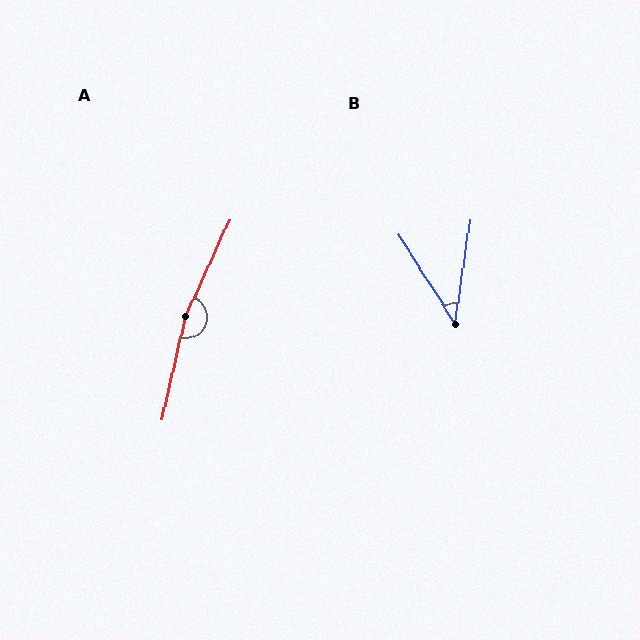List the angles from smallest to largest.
B (41°), A (168°).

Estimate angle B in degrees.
Approximately 41 degrees.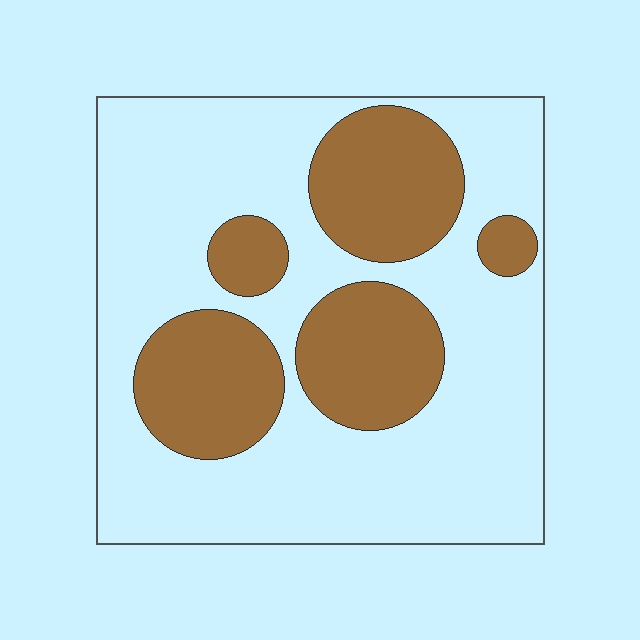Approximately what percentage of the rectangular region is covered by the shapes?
Approximately 30%.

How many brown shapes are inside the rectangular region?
5.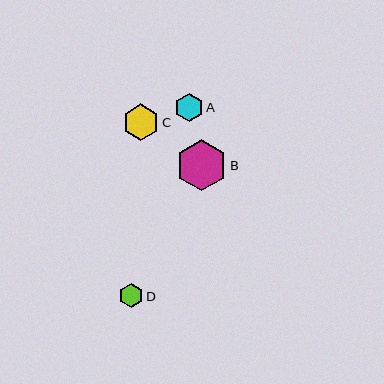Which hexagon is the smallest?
Hexagon D is the smallest with a size of approximately 24 pixels.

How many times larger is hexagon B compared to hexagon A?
Hexagon B is approximately 1.8 times the size of hexagon A.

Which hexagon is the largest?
Hexagon B is the largest with a size of approximately 51 pixels.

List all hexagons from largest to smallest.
From largest to smallest: B, C, A, D.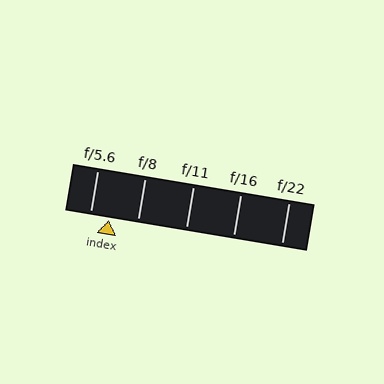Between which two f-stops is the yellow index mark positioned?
The index mark is between f/5.6 and f/8.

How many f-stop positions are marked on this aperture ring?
There are 5 f-stop positions marked.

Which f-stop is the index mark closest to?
The index mark is closest to f/5.6.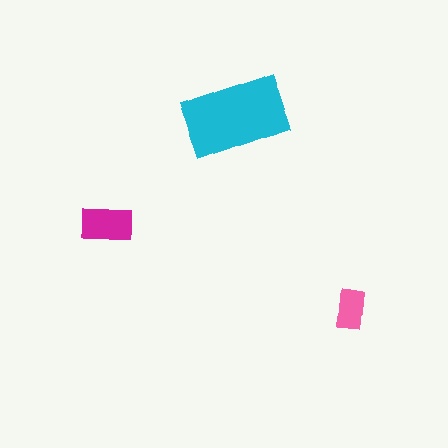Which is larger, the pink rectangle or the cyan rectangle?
The cyan one.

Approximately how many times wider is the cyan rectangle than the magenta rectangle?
About 2 times wider.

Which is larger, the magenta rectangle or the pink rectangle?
The magenta one.